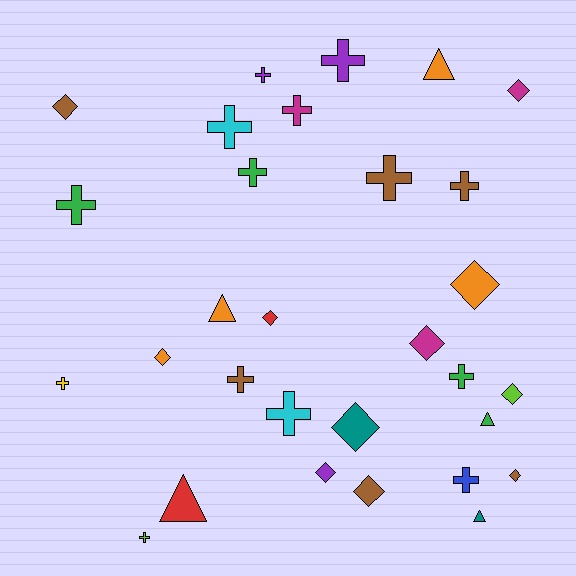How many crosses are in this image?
There are 14 crosses.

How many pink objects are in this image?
There are no pink objects.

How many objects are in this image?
There are 30 objects.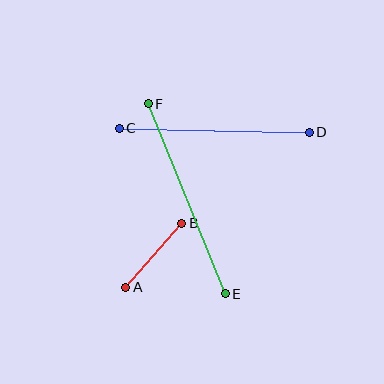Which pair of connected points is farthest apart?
Points E and F are farthest apart.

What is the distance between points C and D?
The distance is approximately 190 pixels.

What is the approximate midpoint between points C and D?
The midpoint is at approximately (214, 130) pixels.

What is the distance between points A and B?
The distance is approximately 85 pixels.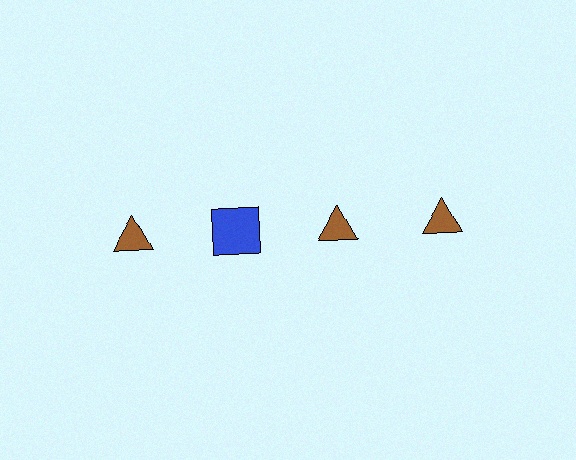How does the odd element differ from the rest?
It differs in both color (blue instead of brown) and shape (square instead of triangle).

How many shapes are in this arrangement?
There are 4 shapes arranged in a grid pattern.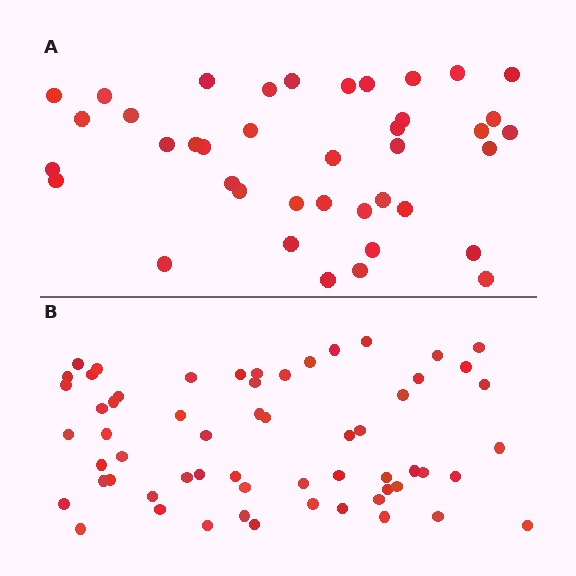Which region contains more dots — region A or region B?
Region B (the bottom region) has more dots.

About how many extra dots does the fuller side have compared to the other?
Region B has approximately 20 more dots than region A.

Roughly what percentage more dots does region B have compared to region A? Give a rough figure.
About 50% more.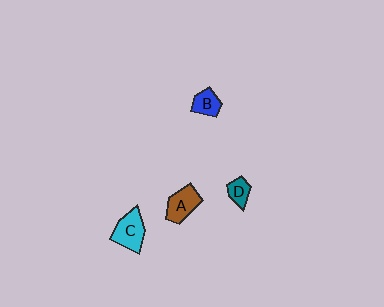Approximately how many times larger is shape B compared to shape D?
Approximately 1.2 times.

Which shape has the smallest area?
Shape D (teal).